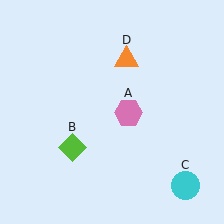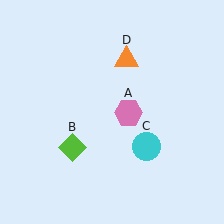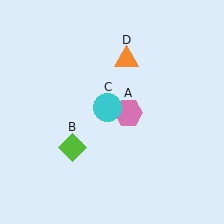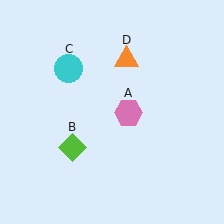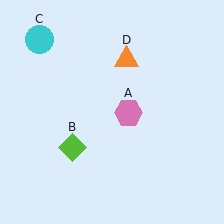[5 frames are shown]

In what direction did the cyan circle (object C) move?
The cyan circle (object C) moved up and to the left.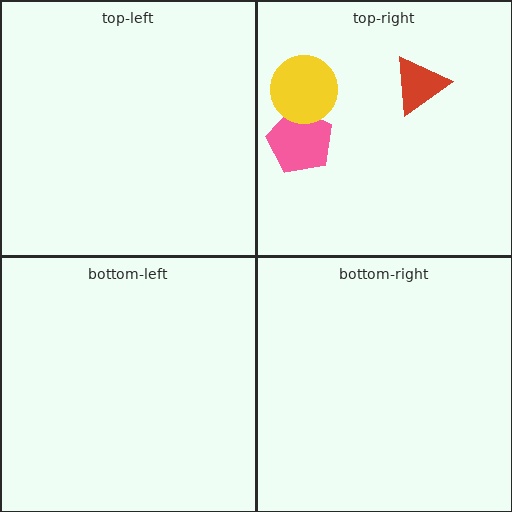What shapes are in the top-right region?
The red triangle, the pink pentagon, the yellow circle.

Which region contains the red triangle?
The top-right region.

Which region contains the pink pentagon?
The top-right region.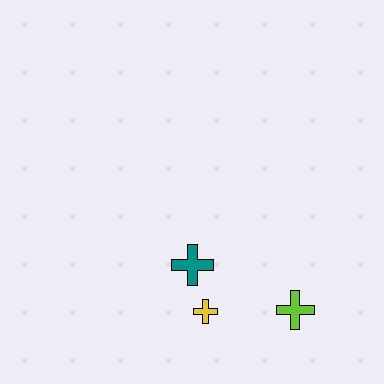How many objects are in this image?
There are 3 objects.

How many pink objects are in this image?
There are no pink objects.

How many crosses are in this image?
There are 3 crosses.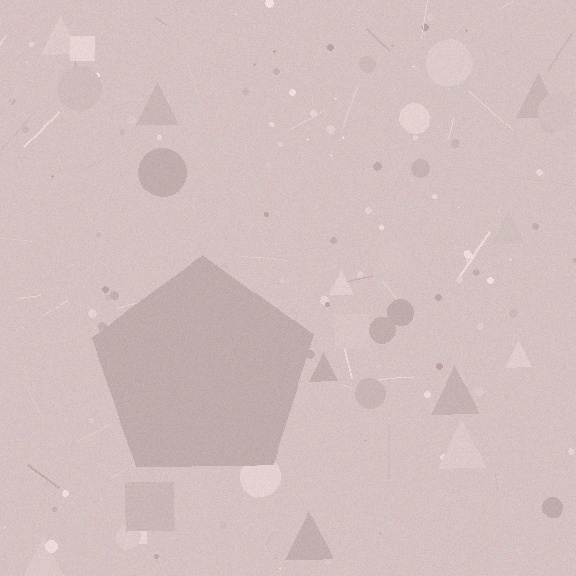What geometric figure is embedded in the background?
A pentagon is embedded in the background.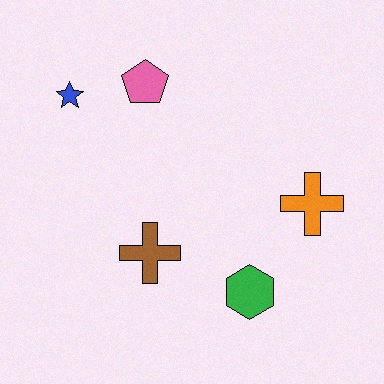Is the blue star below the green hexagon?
No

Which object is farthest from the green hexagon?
The blue star is farthest from the green hexagon.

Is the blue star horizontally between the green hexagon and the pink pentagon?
No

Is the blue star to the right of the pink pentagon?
No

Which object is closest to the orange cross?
The green hexagon is closest to the orange cross.